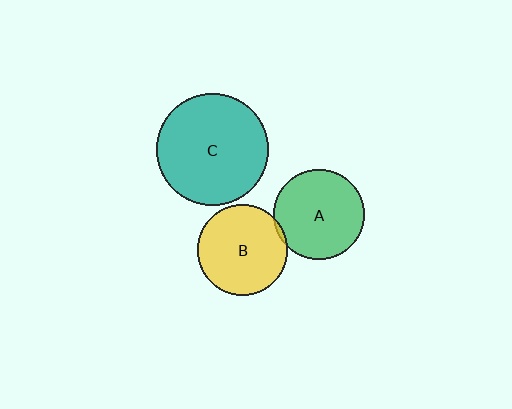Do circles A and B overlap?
Yes.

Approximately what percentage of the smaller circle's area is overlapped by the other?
Approximately 5%.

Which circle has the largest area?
Circle C (teal).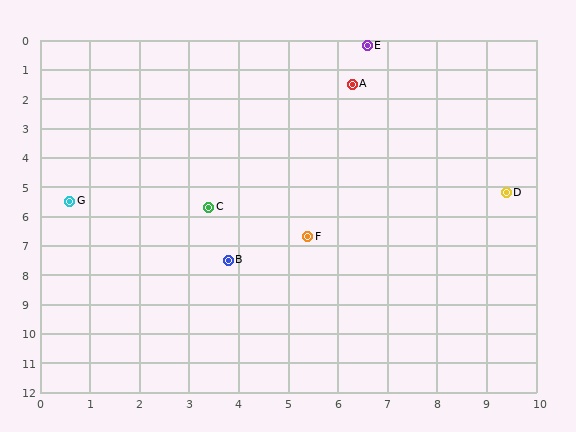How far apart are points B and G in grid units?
Points B and G are about 3.8 grid units apart.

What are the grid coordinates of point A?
Point A is at approximately (6.3, 1.5).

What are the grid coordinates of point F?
Point F is at approximately (5.4, 6.7).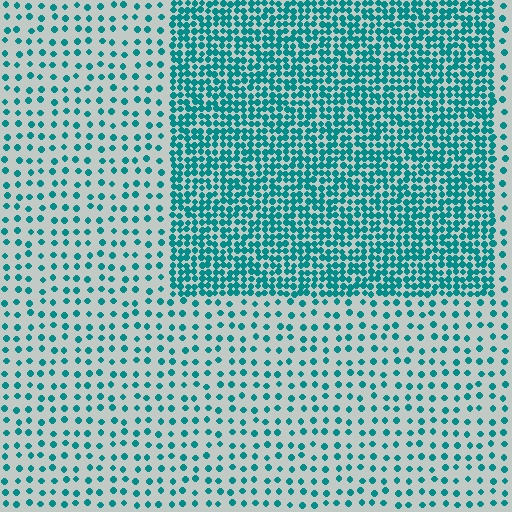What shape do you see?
I see a rectangle.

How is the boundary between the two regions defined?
The boundary is defined by a change in element density (approximately 2.8x ratio). All elements are the same color, size, and shape.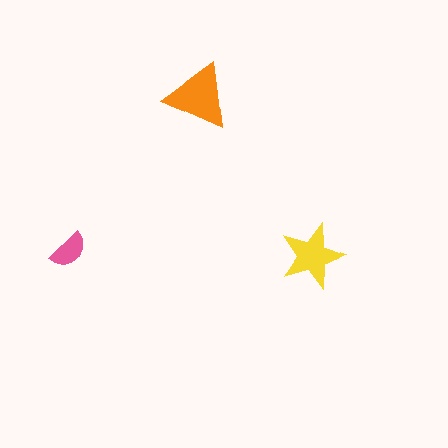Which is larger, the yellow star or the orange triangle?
The orange triangle.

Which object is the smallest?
The pink semicircle.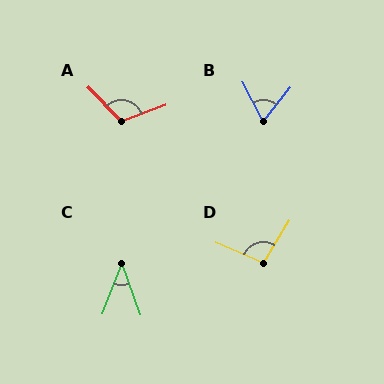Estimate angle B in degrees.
Approximately 65 degrees.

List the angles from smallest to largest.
C (41°), B (65°), D (98°), A (114°).